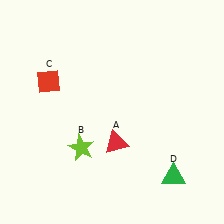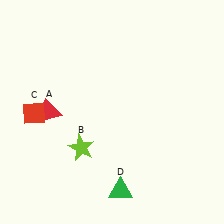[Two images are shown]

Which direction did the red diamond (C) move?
The red diamond (C) moved down.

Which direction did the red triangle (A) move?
The red triangle (A) moved left.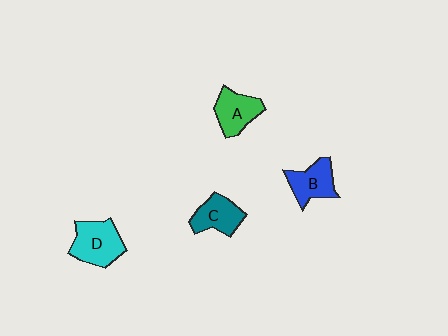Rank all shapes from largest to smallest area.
From largest to smallest: D (cyan), A (green), B (blue), C (teal).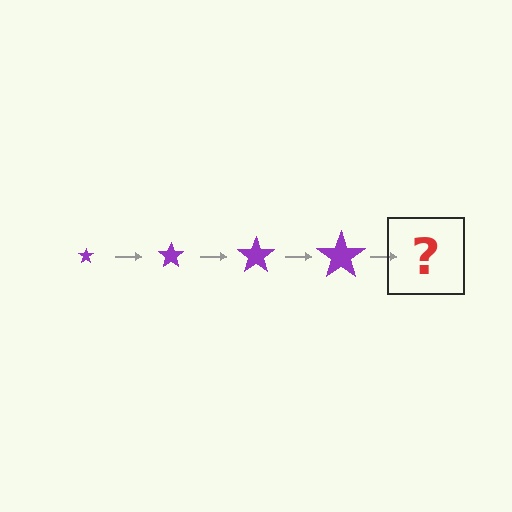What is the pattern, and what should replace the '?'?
The pattern is that the star gets progressively larger each step. The '?' should be a purple star, larger than the previous one.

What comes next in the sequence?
The next element should be a purple star, larger than the previous one.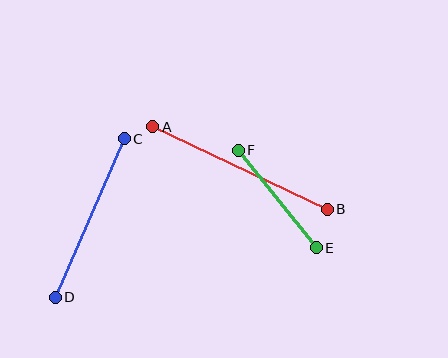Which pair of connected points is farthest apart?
Points A and B are farthest apart.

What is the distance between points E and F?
The distance is approximately 125 pixels.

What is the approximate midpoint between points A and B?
The midpoint is at approximately (240, 168) pixels.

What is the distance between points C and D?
The distance is approximately 173 pixels.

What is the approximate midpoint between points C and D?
The midpoint is at approximately (90, 218) pixels.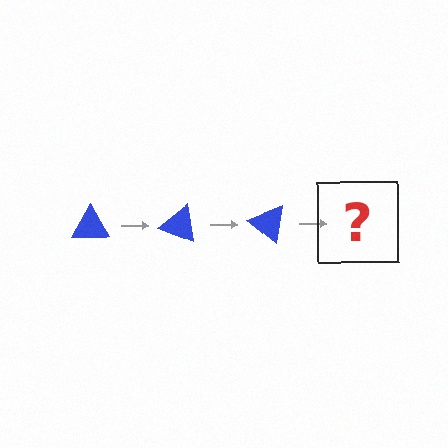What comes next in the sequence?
The next element should be a blue triangle rotated 60 degrees.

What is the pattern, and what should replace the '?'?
The pattern is that the triangle rotates 20 degrees each step. The '?' should be a blue triangle rotated 60 degrees.